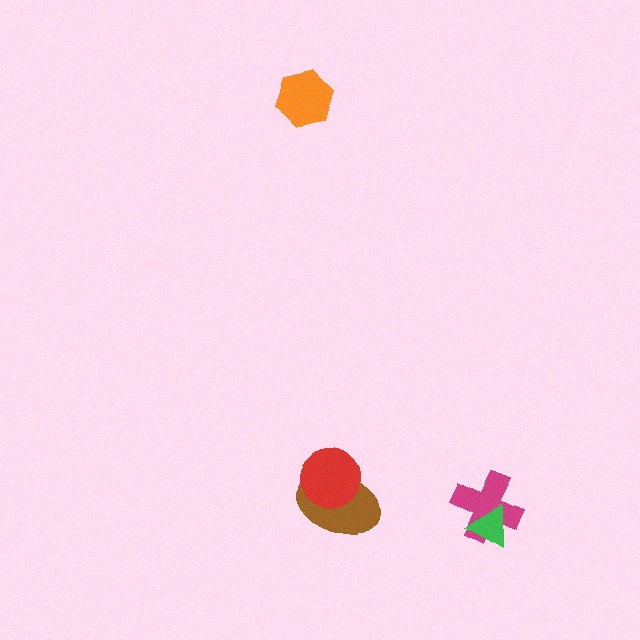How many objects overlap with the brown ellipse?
1 object overlaps with the brown ellipse.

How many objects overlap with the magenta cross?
1 object overlaps with the magenta cross.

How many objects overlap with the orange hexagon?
0 objects overlap with the orange hexagon.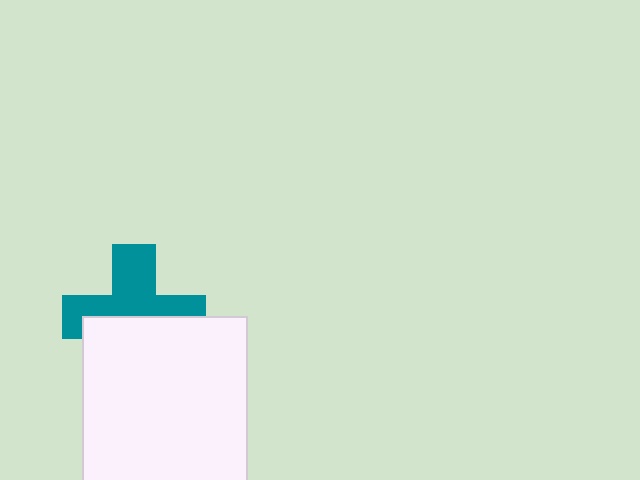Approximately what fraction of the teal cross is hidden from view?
Roughly 48% of the teal cross is hidden behind the white square.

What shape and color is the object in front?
The object in front is a white square.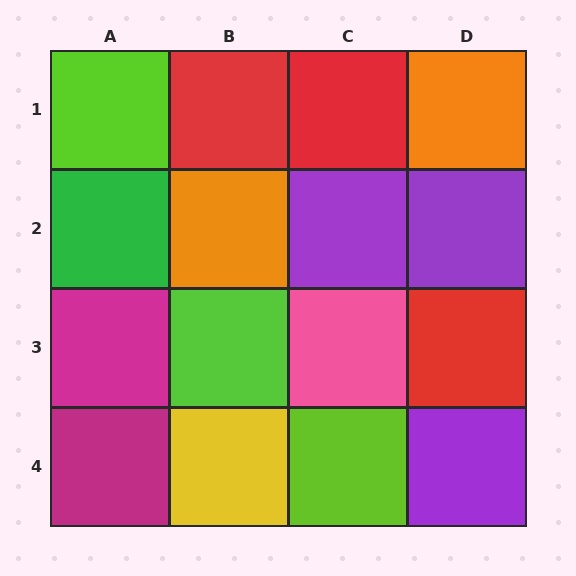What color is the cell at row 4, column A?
Magenta.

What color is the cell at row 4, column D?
Purple.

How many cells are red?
3 cells are red.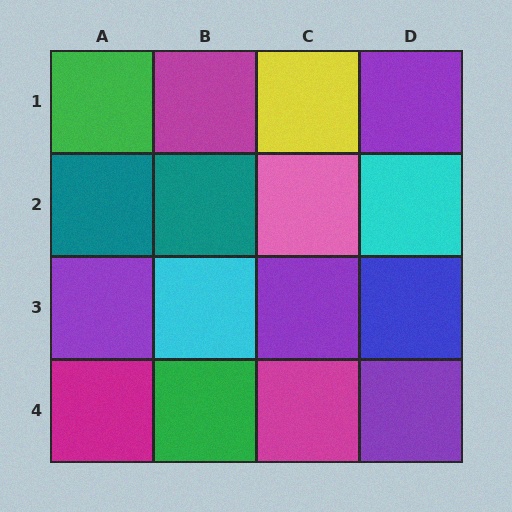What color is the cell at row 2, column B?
Teal.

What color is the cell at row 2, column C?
Pink.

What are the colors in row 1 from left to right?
Green, magenta, yellow, purple.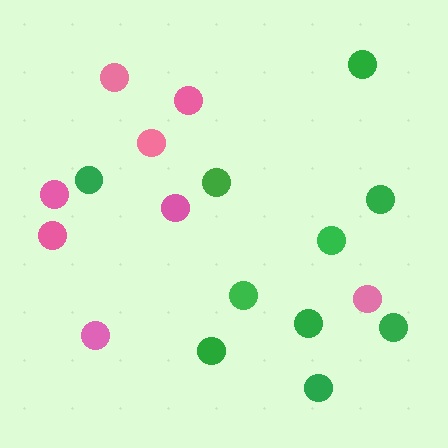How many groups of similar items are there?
There are 2 groups: one group of green circles (10) and one group of pink circles (8).